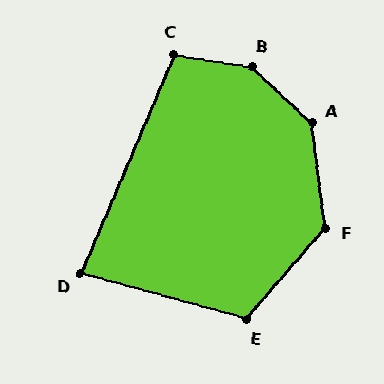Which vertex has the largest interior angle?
B, at approximately 146 degrees.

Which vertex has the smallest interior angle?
D, at approximately 82 degrees.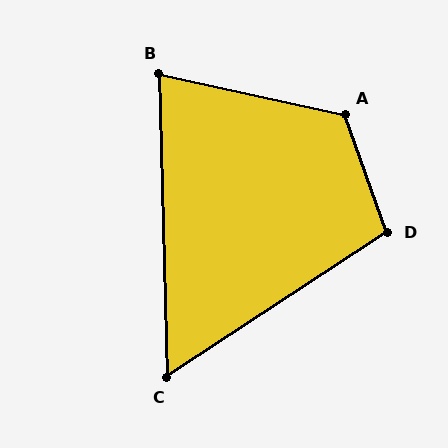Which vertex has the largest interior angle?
A, at approximately 122 degrees.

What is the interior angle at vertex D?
Approximately 104 degrees (obtuse).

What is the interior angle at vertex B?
Approximately 76 degrees (acute).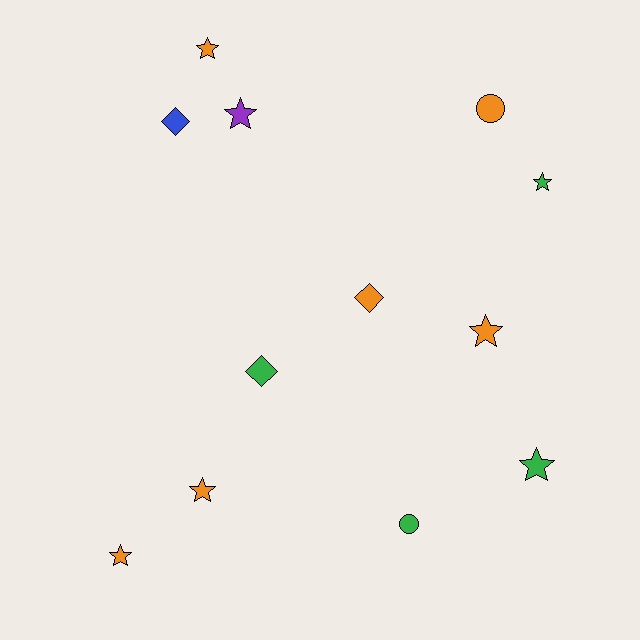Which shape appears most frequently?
Star, with 7 objects.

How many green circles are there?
There is 1 green circle.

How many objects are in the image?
There are 12 objects.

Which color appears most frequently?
Orange, with 6 objects.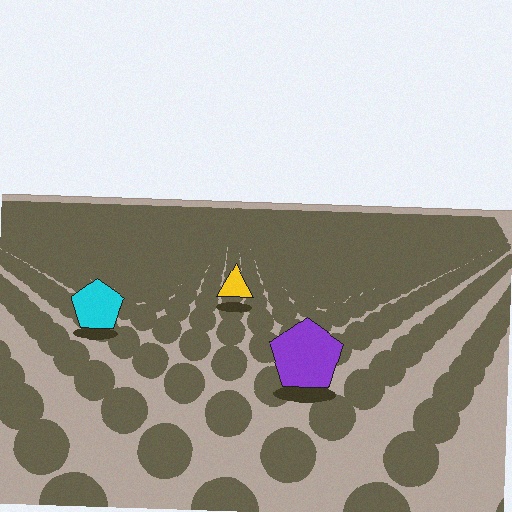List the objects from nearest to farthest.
From nearest to farthest: the purple pentagon, the cyan pentagon, the yellow triangle.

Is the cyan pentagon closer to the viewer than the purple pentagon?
No. The purple pentagon is closer — you can tell from the texture gradient: the ground texture is coarser near it.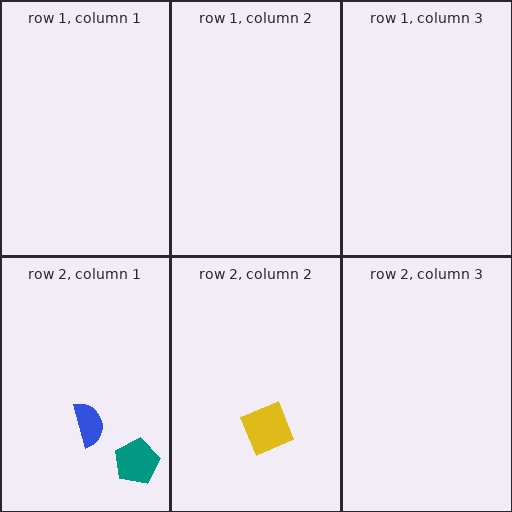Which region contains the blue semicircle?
The row 2, column 1 region.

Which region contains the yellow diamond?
The row 2, column 2 region.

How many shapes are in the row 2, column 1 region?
2.